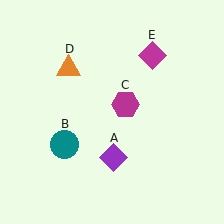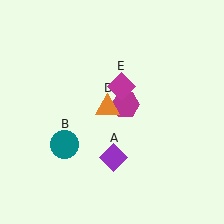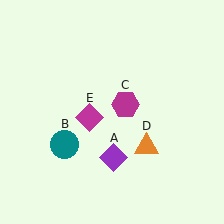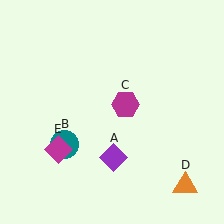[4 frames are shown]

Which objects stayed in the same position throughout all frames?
Purple diamond (object A) and teal circle (object B) and magenta hexagon (object C) remained stationary.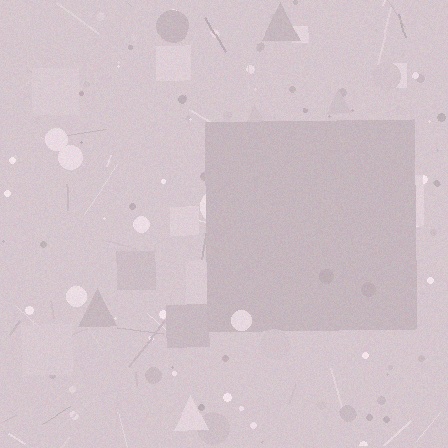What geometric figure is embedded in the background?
A square is embedded in the background.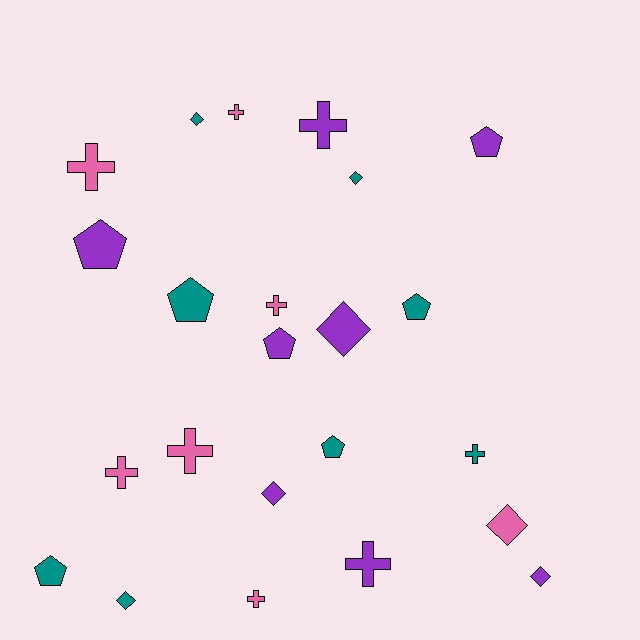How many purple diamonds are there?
There are 3 purple diamonds.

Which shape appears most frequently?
Cross, with 9 objects.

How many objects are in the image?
There are 23 objects.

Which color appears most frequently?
Purple, with 8 objects.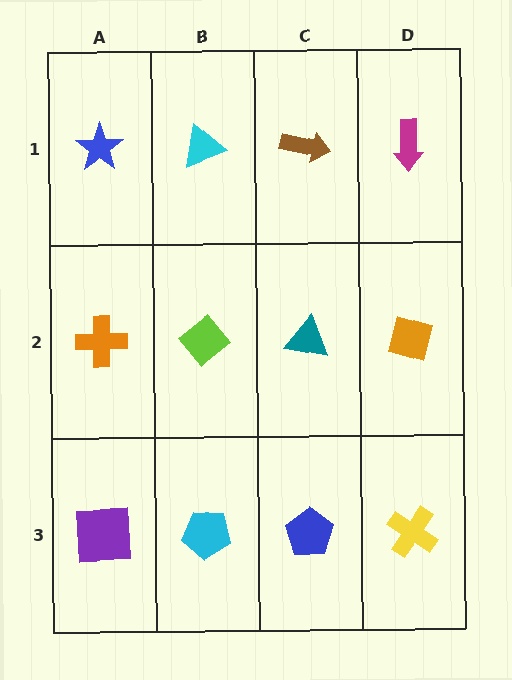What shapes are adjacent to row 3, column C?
A teal triangle (row 2, column C), a cyan pentagon (row 3, column B), a yellow cross (row 3, column D).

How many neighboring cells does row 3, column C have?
3.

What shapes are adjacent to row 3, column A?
An orange cross (row 2, column A), a cyan pentagon (row 3, column B).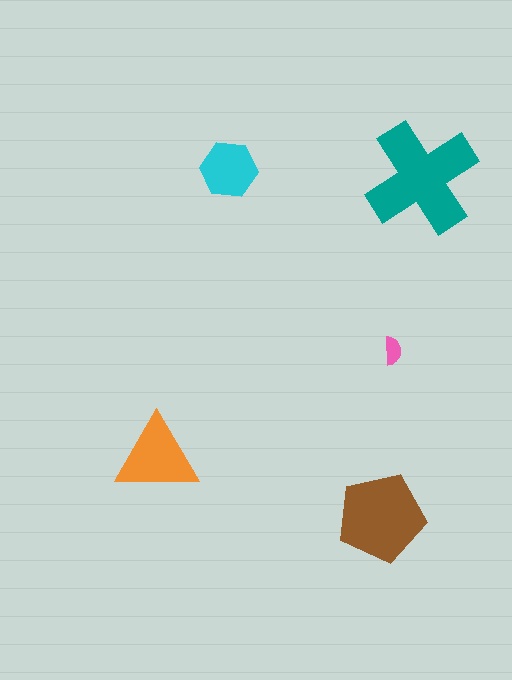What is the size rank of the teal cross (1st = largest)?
1st.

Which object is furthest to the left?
The orange triangle is leftmost.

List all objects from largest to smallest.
The teal cross, the brown pentagon, the orange triangle, the cyan hexagon, the pink semicircle.